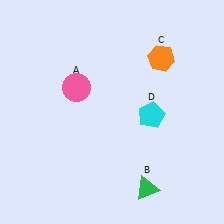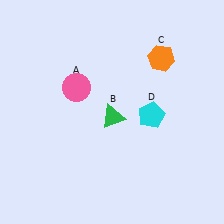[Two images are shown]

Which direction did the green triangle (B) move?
The green triangle (B) moved up.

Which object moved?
The green triangle (B) moved up.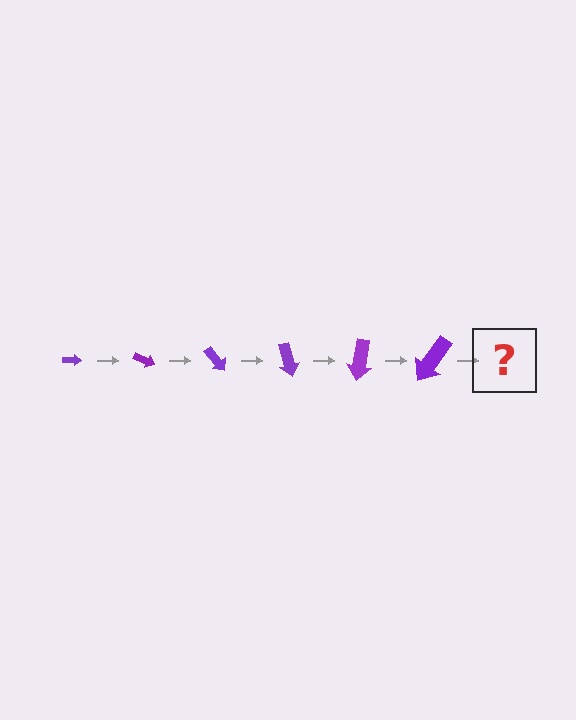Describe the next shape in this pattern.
It should be an arrow, larger than the previous one and rotated 150 degrees from the start.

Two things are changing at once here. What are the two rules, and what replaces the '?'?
The two rules are that the arrow grows larger each step and it rotates 25 degrees each step. The '?' should be an arrow, larger than the previous one and rotated 150 degrees from the start.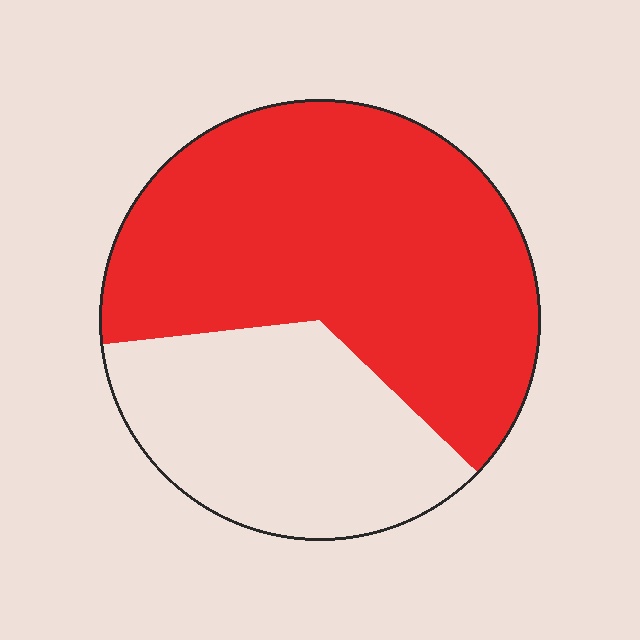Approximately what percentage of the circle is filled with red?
Approximately 65%.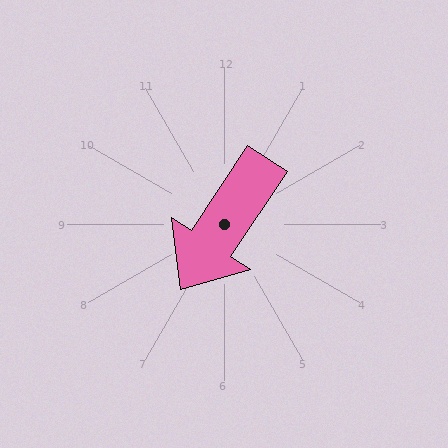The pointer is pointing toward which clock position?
Roughly 7 o'clock.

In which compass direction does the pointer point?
Southwest.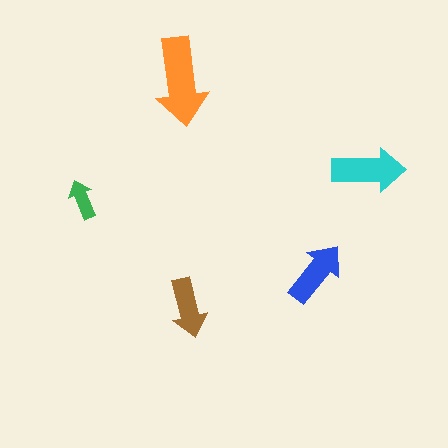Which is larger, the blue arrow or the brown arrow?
The blue one.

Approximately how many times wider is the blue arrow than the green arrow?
About 1.5 times wider.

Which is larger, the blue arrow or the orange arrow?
The orange one.